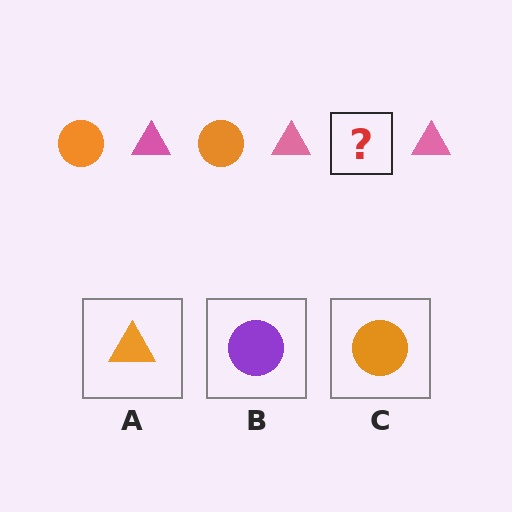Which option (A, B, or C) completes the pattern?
C.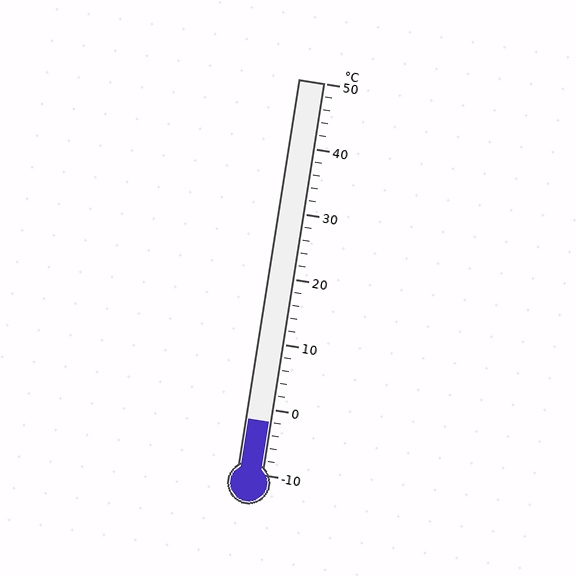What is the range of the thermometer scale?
The thermometer scale ranges from -10°C to 50°C.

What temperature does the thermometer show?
The thermometer shows approximately -2°C.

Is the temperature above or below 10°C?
The temperature is below 10°C.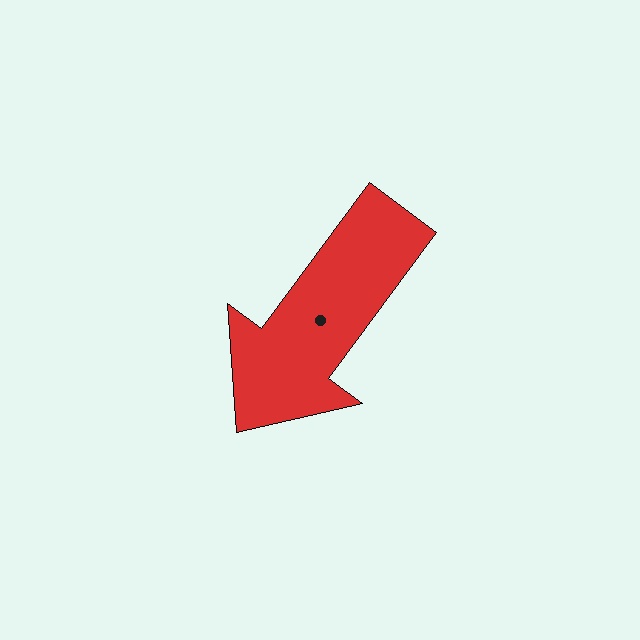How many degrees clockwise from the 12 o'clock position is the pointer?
Approximately 217 degrees.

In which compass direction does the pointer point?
Southwest.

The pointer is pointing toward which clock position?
Roughly 7 o'clock.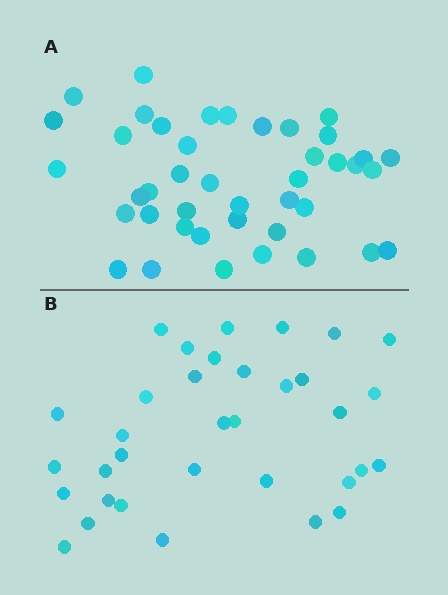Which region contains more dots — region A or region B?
Region A (the top region) has more dots.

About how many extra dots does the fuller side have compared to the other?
Region A has roughly 8 or so more dots than region B.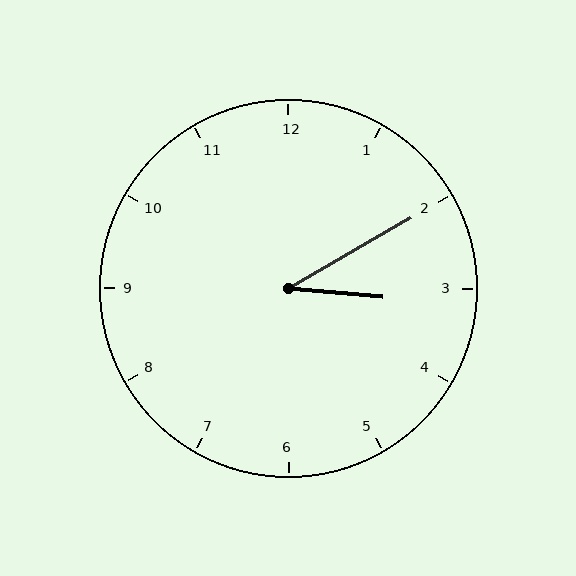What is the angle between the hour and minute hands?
Approximately 35 degrees.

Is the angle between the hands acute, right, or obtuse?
It is acute.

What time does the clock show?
3:10.